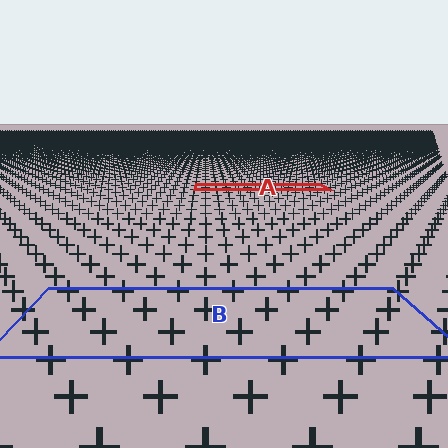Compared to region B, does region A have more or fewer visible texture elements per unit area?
Region A has more texture elements per unit area — they are packed more densely because it is farther away.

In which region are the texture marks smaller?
The texture marks are smaller in region A, because it is farther away.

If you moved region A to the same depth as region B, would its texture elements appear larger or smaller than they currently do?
They would appear larger. At a closer depth, the same texture elements are projected at a bigger on-screen size.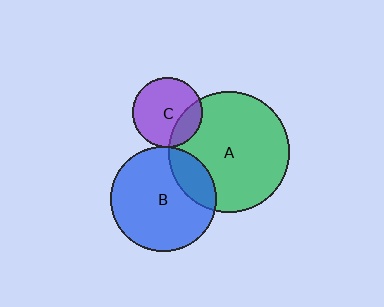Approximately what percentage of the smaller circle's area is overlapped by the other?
Approximately 20%.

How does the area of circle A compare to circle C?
Approximately 3.0 times.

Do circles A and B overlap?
Yes.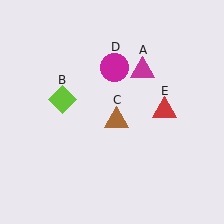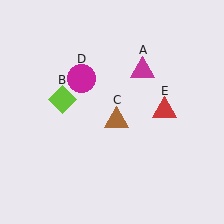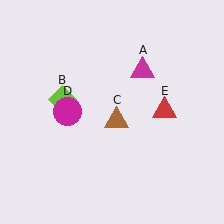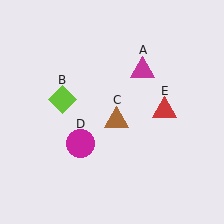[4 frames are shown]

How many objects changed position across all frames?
1 object changed position: magenta circle (object D).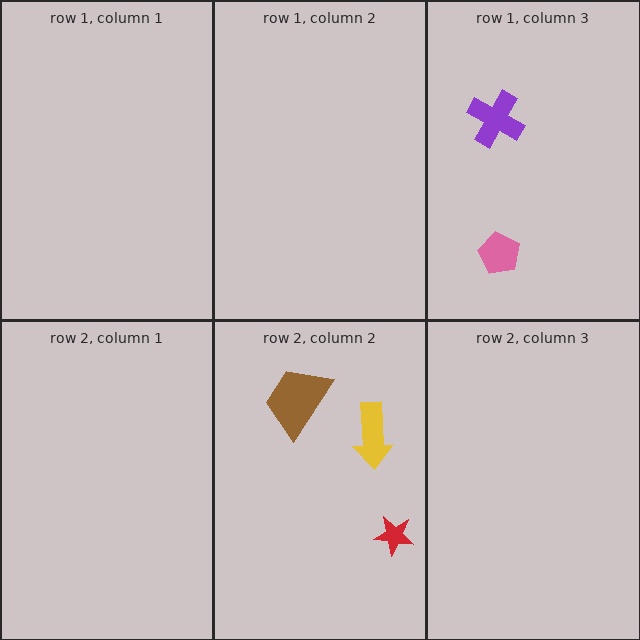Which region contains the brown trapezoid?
The row 2, column 2 region.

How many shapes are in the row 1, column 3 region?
2.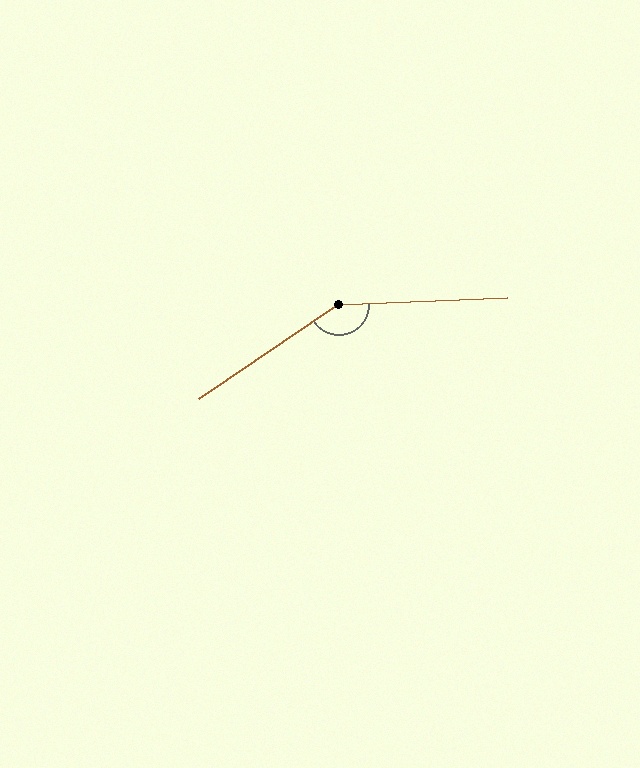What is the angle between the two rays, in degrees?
Approximately 148 degrees.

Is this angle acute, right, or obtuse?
It is obtuse.